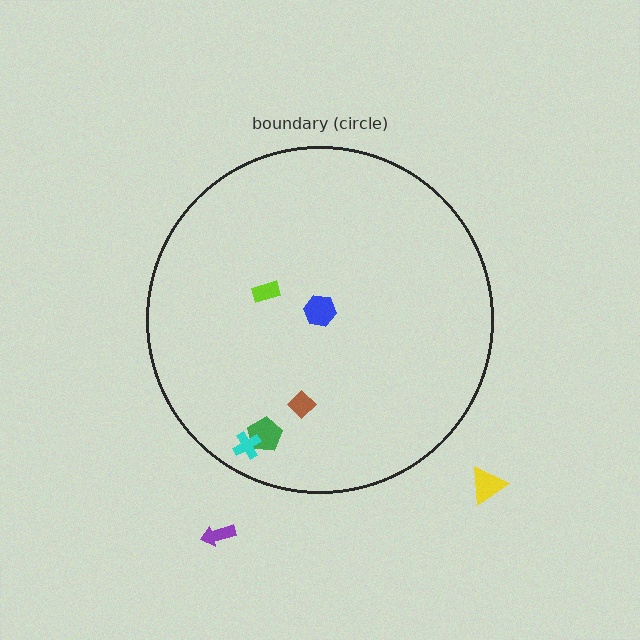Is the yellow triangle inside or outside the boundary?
Outside.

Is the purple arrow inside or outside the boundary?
Outside.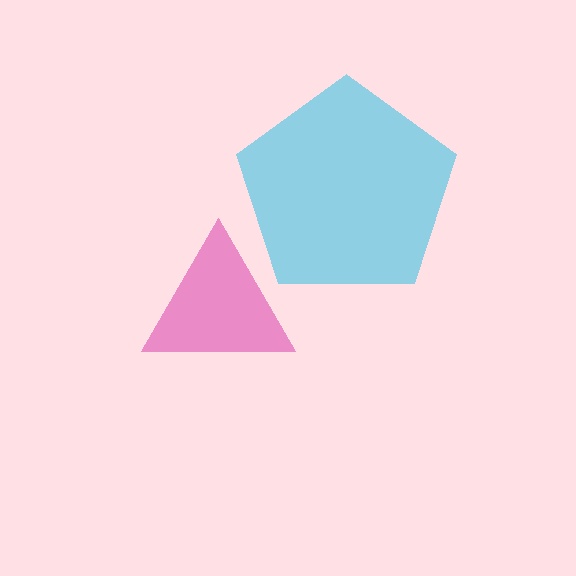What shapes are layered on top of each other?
The layered shapes are: a pink triangle, a cyan pentagon.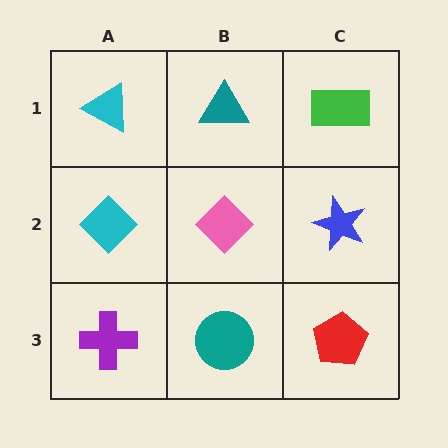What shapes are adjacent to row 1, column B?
A pink diamond (row 2, column B), a cyan triangle (row 1, column A), a green rectangle (row 1, column C).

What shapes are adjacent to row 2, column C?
A green rectangle (row 1, column C), a red pentagon (row 3, column C), a pink diamond (row 2, column B).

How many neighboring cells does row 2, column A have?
3.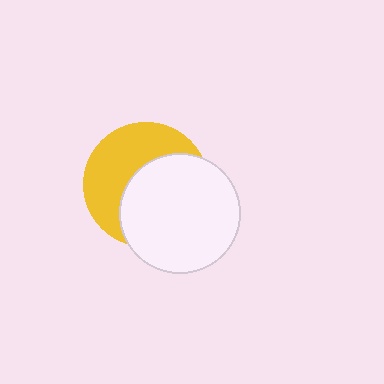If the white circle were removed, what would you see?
You would see the complete yellow circle.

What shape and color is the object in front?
The object in front is a white circle.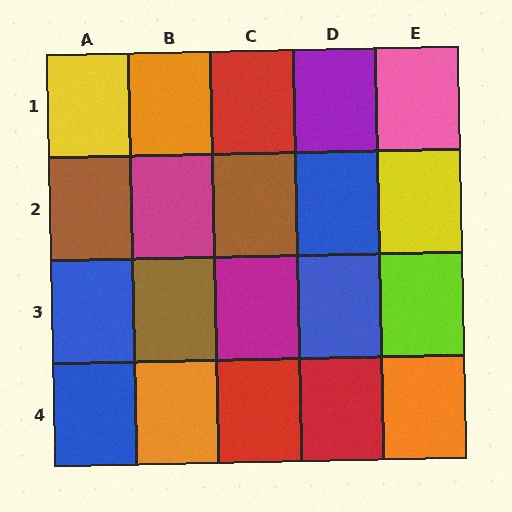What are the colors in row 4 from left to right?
Blue, orange, red, red, orange.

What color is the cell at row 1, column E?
Pink.